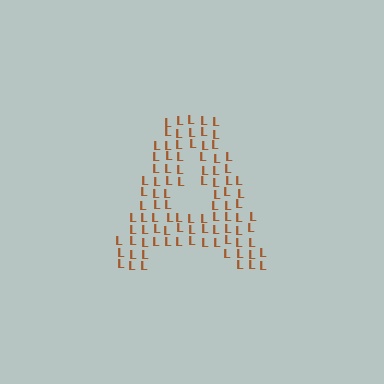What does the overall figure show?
The overall figure shows the letter A.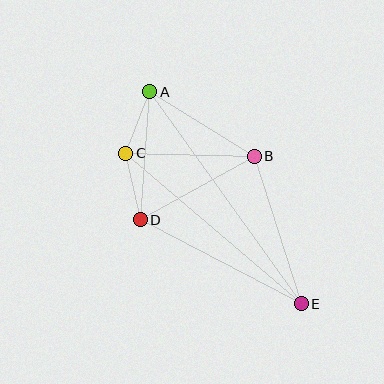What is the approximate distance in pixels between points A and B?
The distance between A and B is approximately 123 pixels.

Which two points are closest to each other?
Points A and C are closest to each other.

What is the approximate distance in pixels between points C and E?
The distance between C and E is approximately 231 pixels.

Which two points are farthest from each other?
Points A and E are farthest from each other.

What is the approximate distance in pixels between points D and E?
The distance between D and E is approximately 181 pixels.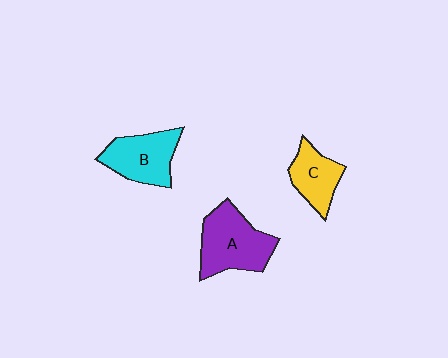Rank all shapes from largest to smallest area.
From largest to smallest: A (purple), B (cyan), C (yellow).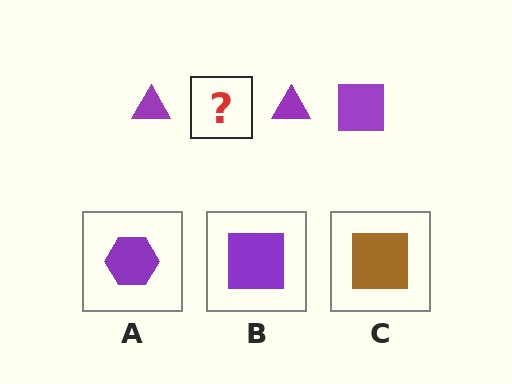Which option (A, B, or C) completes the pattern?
B.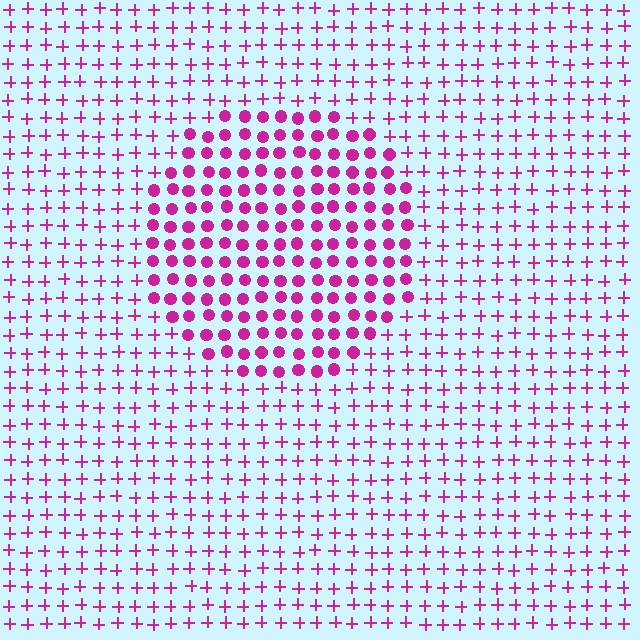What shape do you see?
I see a circle.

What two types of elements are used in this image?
The image uses circles inside the circle region and plus signs outside it.